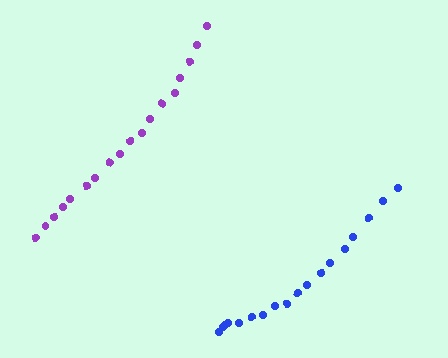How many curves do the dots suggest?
There are 2 distinct paths.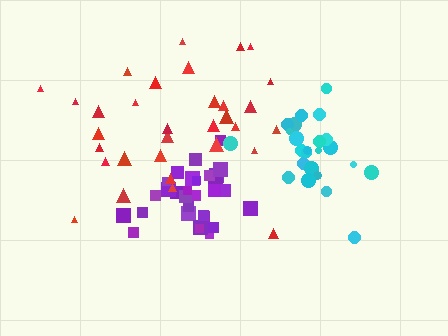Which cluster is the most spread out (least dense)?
Red.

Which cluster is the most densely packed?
Purple.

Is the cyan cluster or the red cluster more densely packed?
Cyan.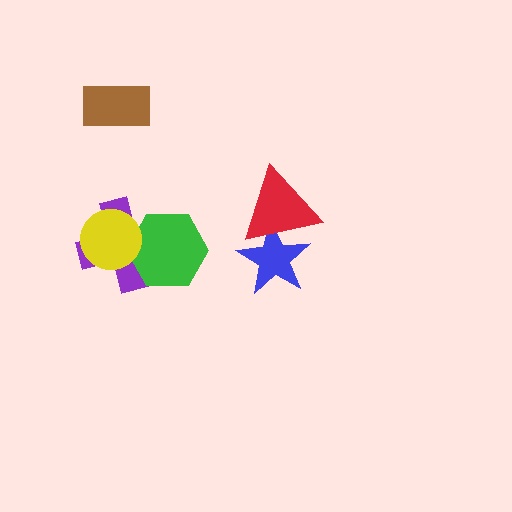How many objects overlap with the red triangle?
1 object overlaps with the red triangle.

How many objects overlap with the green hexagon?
2 objects overlap with the green hexagon.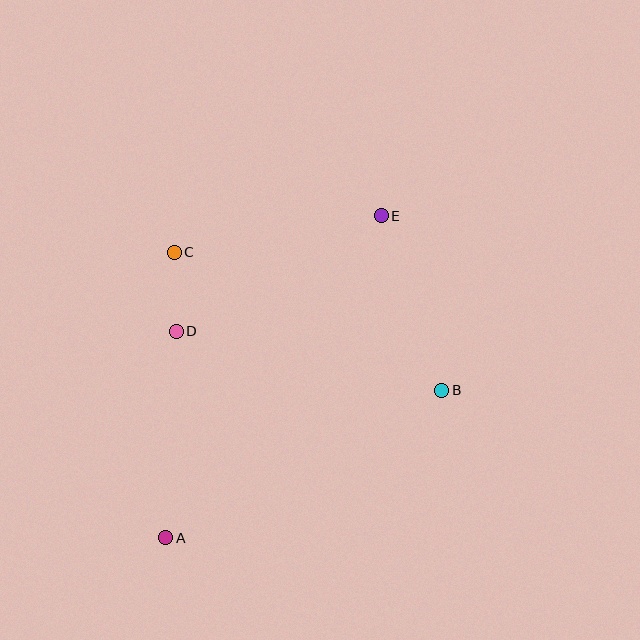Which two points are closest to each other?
Points C and D are closest to each other.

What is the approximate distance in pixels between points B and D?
The distance between B and D is approximately 272 pixels.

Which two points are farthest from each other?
Points A and E are farthest from each other.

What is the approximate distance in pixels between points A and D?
The distance between A and D is approximately 206 pixels.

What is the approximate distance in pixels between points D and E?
The distance between D and E is approximately 235 pixels.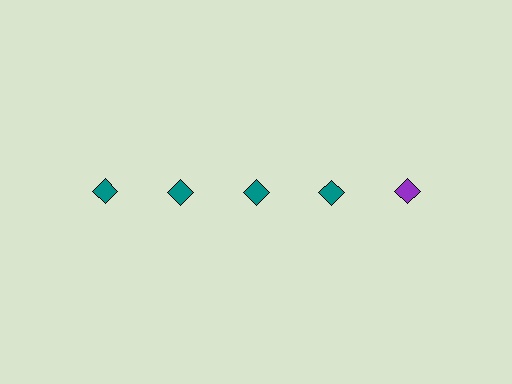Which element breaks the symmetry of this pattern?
The purple diamond in the top row, rightmost column breaks the symmetry. All other shapes are teal diamonds.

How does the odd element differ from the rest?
It has a different color: purple instead of teal.